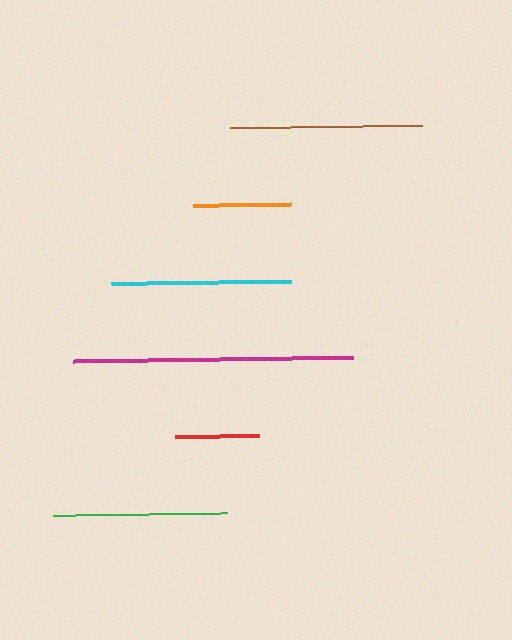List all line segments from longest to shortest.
From longest to shortest: magenta, brown, cyan, green, orange, red.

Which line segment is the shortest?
The red line is the shortest at approximately 84 pixels.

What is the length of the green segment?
The green segment is approximately 174 pixels long.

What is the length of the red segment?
The red segment is approximately 84 pixels long.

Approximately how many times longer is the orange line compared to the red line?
The orange line is approximately 1.2 times the length of the red line.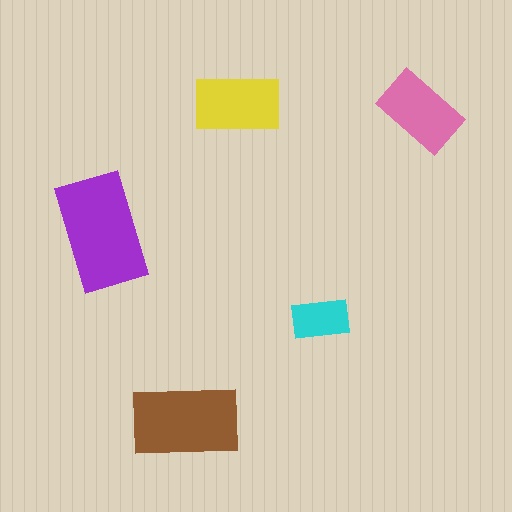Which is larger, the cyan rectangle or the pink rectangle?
The pink one.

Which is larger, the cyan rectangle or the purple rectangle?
The purple one.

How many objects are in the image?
There are 5 objects in the image.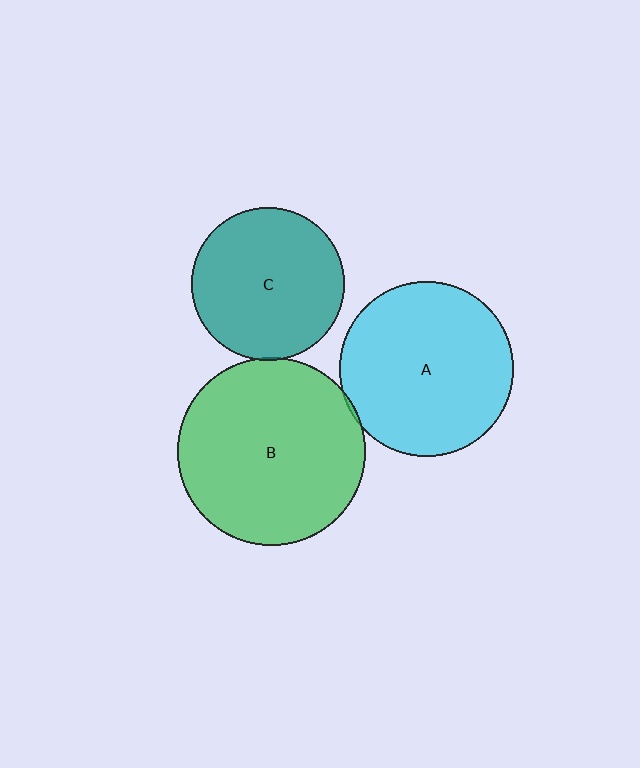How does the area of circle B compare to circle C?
Approximately 1.5 times.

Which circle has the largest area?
Circle B (green).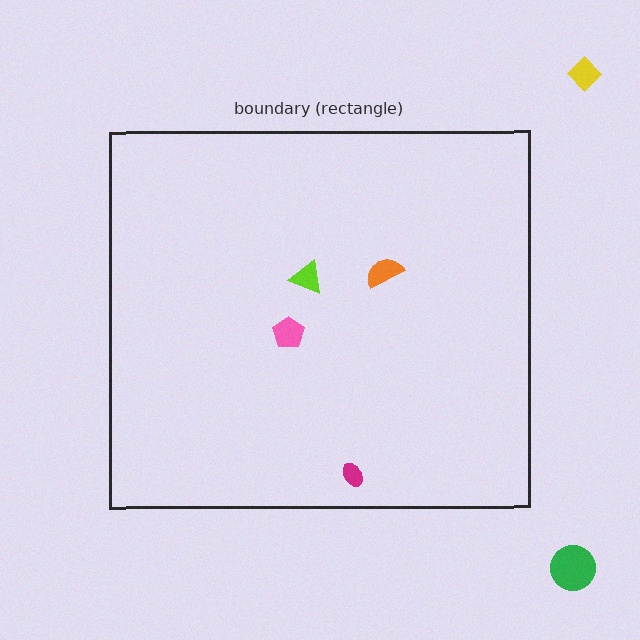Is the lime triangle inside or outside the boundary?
Inside.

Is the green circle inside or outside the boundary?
Outside.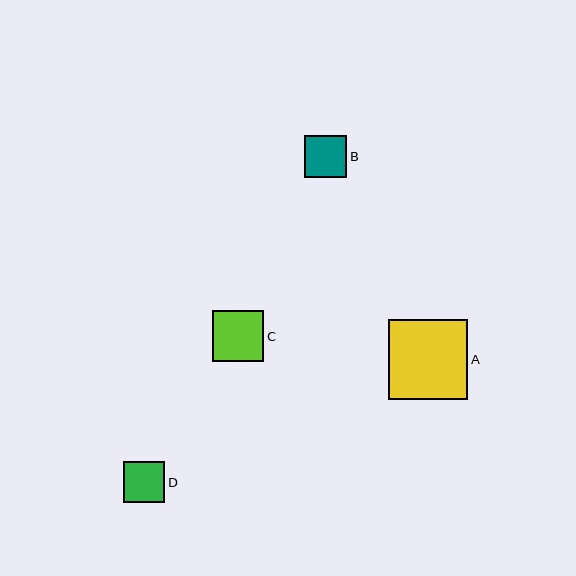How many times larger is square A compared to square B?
Square A is approximately 1.9 times the size of square B.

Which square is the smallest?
Square D is the smallest with a size of approximately 41 pixels.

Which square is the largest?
Square A is the largest with a size of approximately 79 pixels.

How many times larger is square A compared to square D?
Square A is approximately 1.9 times the size of square D.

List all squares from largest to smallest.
From largest to smallest: A, C, B, D.